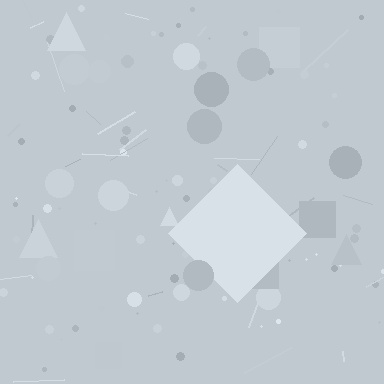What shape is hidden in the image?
A diamond is hidden in the image.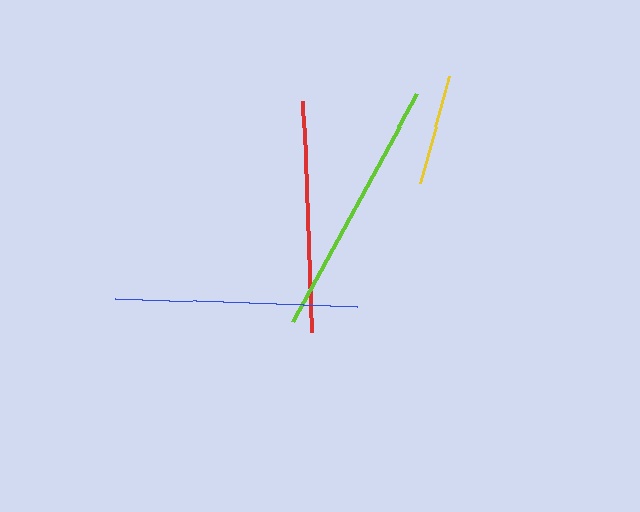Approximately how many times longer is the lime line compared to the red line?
The lime line is approximately 1.1 times the length of the red line.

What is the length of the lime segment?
The lime segment is approximately 260 pixels long.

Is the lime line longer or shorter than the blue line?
The lime line is longer than the blue line.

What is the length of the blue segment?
The blue segment is approximately 242 pixels long.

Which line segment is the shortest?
The yellow line is the shortest at approximately 110 pixels.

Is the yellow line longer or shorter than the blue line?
The blue line is longer than the yellow line.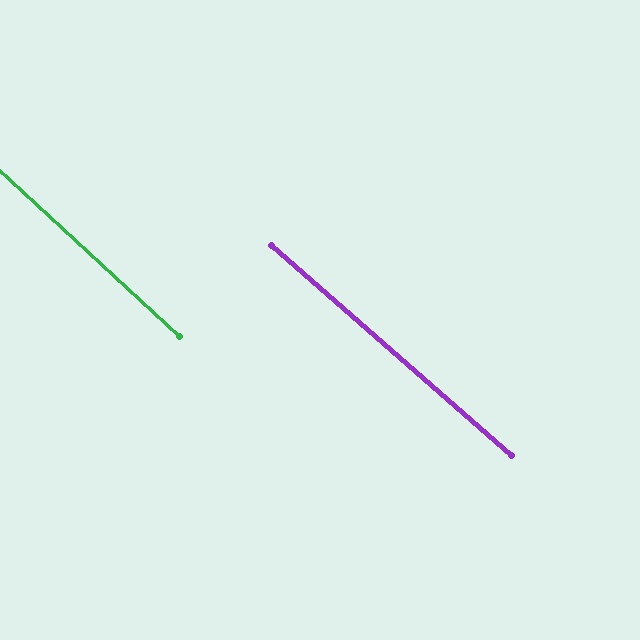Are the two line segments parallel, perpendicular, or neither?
Parallel — their directions differ by only 1.3°.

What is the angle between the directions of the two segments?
Approximately 1 degree.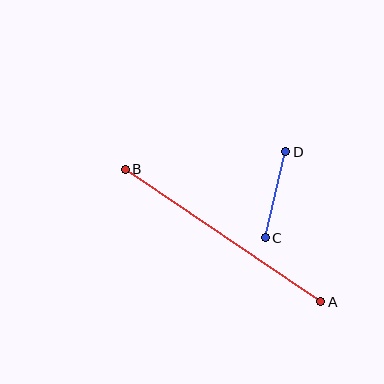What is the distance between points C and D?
The distance is approximately 88 pixels.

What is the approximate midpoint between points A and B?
The midpoint is at approximately (223, 235) pixels.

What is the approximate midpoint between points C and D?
The midpoint is at approximately (275, 195) pixels.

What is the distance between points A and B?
The distance is approximately 236 pixels.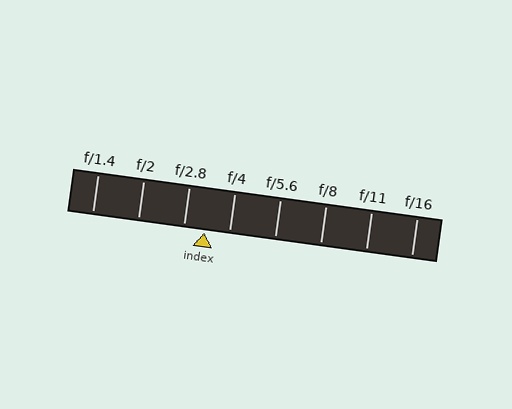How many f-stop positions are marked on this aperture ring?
There are 8 f-stop positions marked.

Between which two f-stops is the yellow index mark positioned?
The index mark is between f/2.8 and f/4.